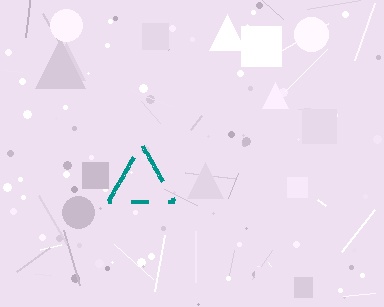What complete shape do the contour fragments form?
The contour fragments form a triangle.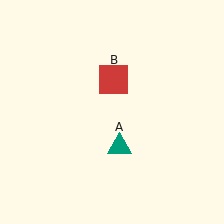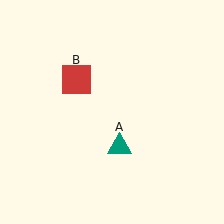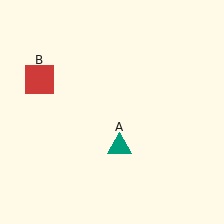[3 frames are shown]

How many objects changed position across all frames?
1 object changed position: red square (object B).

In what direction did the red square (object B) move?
The red square (object B) moved left.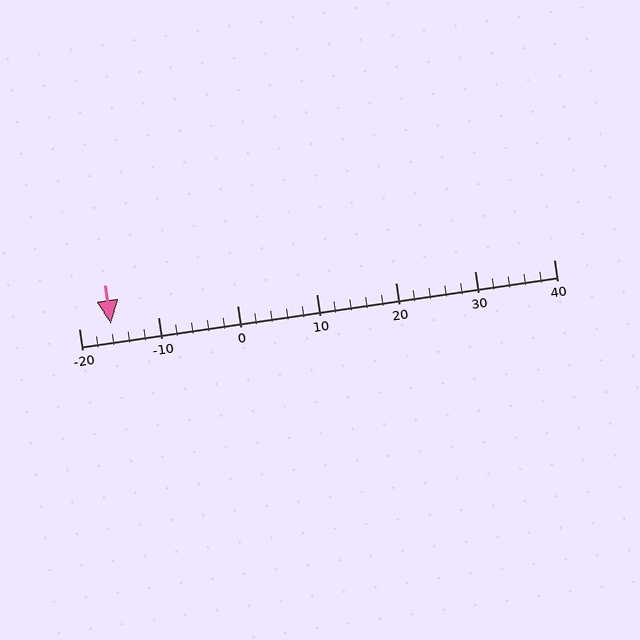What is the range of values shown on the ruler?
The ruler shows values from -20 to 40.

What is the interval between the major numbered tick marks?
The major tick marks are spaced 10 units apart.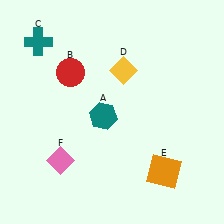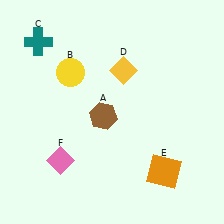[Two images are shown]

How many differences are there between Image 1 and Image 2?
There are 2 differences between the two images.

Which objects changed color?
A changed from teal to brown. B changed from red to yellow.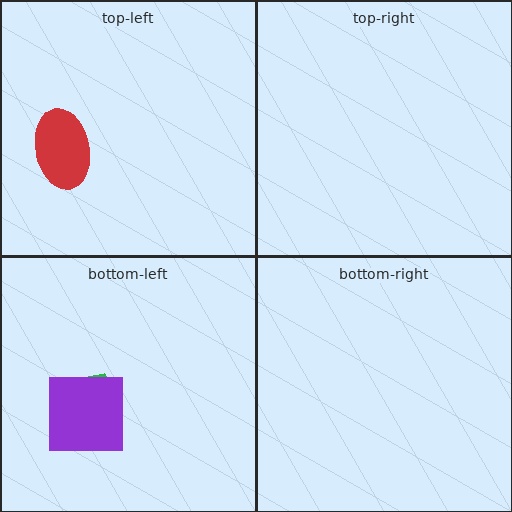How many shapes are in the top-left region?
1.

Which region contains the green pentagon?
The bottom-left region.